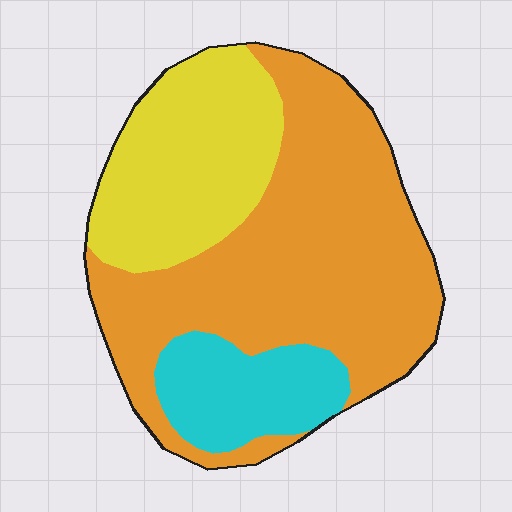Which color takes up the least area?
Cyan, at roughly 15%.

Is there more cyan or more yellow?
Yellow.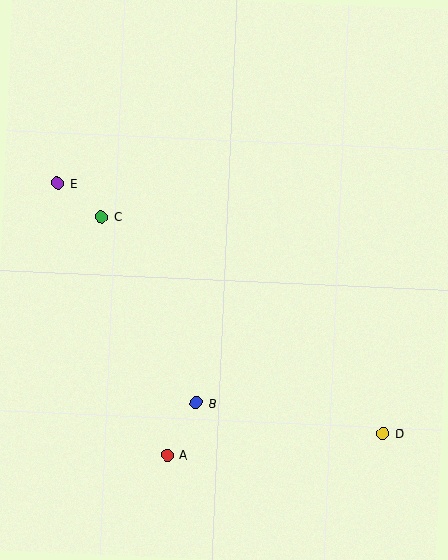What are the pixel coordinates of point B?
Point B is at (196, 403).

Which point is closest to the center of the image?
Point B at (196, 403) is closest to the center.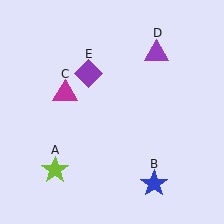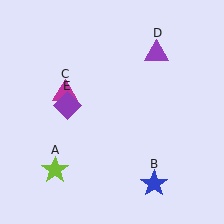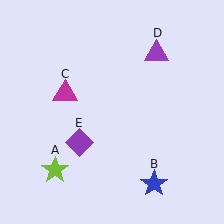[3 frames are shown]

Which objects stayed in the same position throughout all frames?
Lime star (object A) and blue star (object B) and magenta triangle (object C) and purple triangle (object D) remained stationary.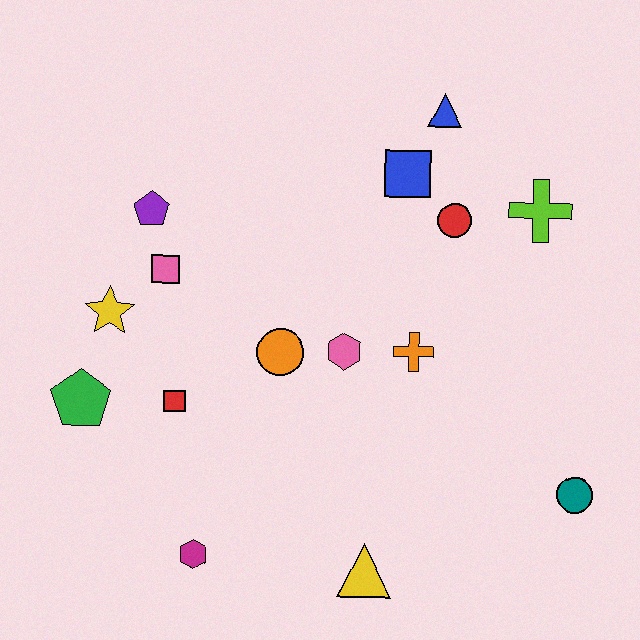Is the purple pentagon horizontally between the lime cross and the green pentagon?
Yes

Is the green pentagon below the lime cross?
Yes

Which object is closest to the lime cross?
The red circle is closest to the lime cross.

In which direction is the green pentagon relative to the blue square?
The green pentagon is to the left of the blue square.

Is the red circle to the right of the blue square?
Yes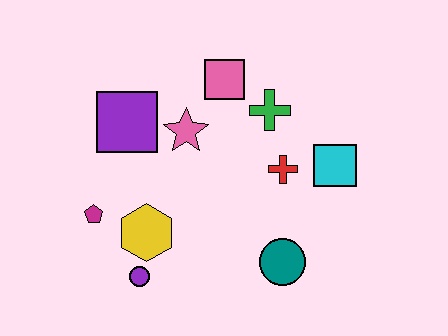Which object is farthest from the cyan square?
The magenta pentagon is farthest from the cyan square.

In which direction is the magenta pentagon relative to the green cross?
The magenta pentagon is to the left of the green cross.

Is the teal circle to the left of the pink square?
No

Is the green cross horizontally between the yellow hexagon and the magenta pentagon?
No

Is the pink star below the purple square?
Yes